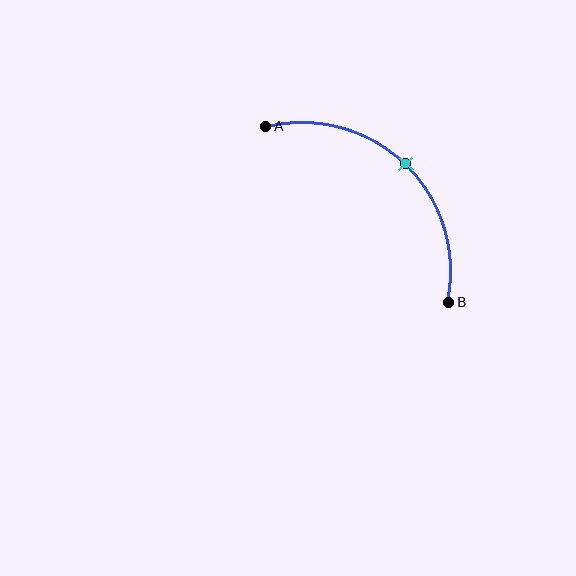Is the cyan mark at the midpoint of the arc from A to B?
Yes. The cyan mark lies on the arc at equal arc-length from both A and B — it is the arc midpoint.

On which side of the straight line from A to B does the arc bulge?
The arc bulges above and to the right of the straight line connecting A and B.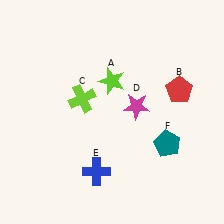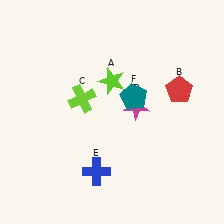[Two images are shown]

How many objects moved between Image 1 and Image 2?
1 object moved between the two images.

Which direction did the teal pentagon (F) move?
The teal pentagon (F) moved up.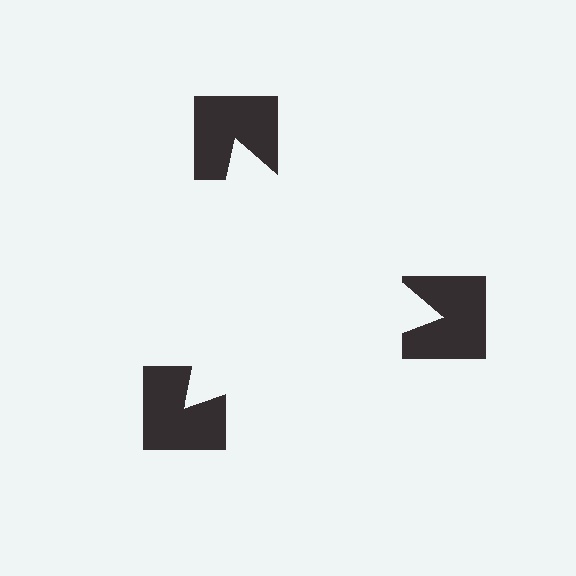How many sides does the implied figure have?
3 sides.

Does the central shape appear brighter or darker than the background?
It typically appears slightly brighter than the background, even though no actual brightness change is drawn.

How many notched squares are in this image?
There are 3 — one at each vertex of the illusory triangle.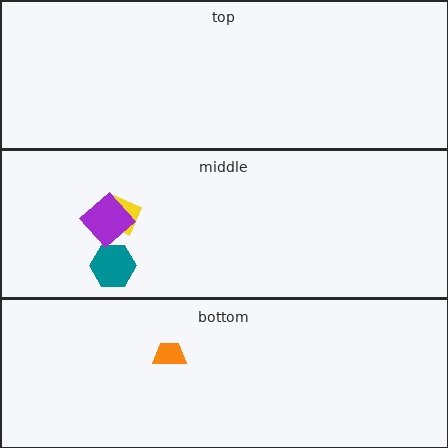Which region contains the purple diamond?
The middle region.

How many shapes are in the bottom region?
1.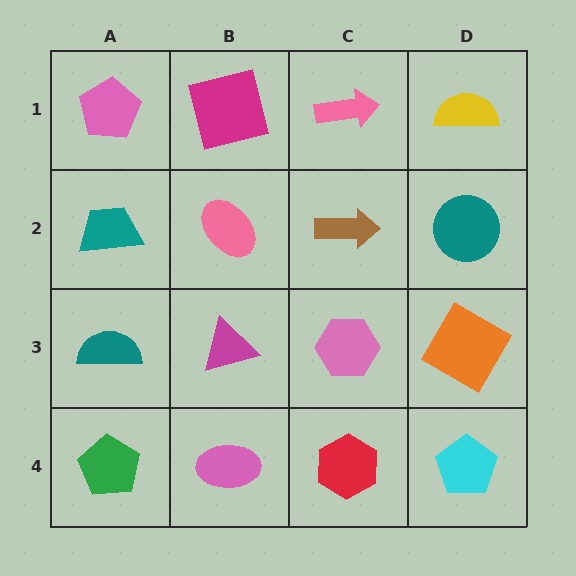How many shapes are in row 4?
4 shapes.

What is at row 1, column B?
A magenta square.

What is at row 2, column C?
A brown arrow.